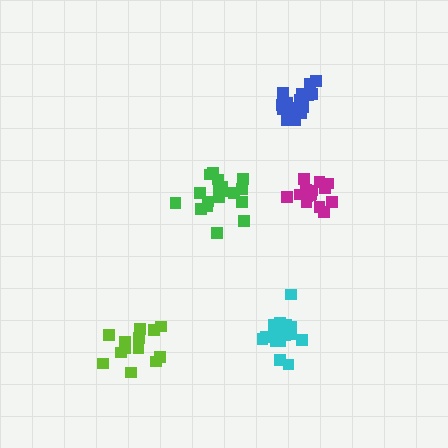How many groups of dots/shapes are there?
There are 5 groups.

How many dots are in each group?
Group 1: 18 dots, Group 2: 19 dots, Group 3: 13 dots, Group 4: 16 dots, Group 5: 18 dots (84 total).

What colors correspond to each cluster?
The clusters are colored: green, cyan, lime, magenta, blue.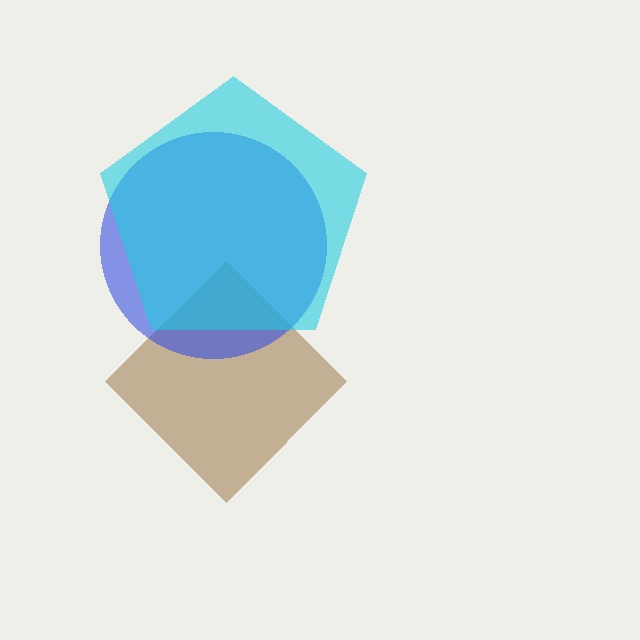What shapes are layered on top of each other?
The layered shapes are: a brown diamond, a blue circle, a cyan pentagon.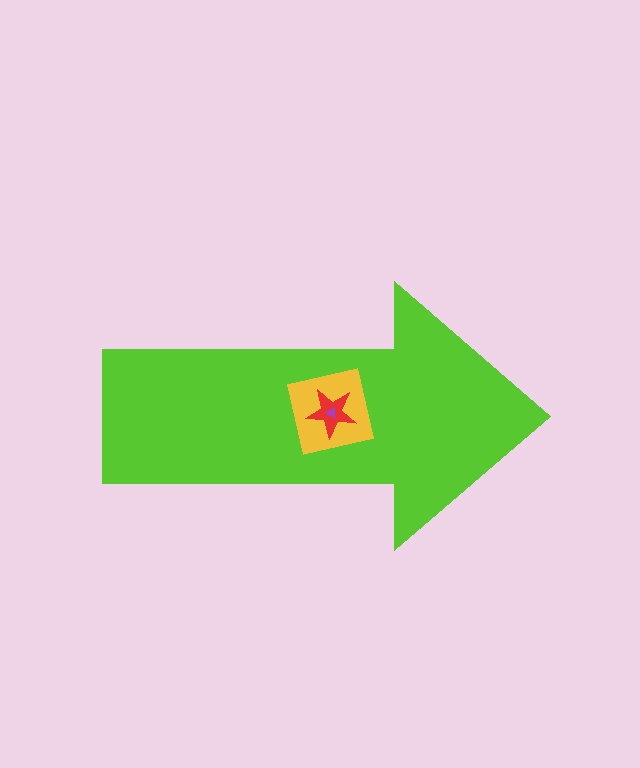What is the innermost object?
The purple triangle.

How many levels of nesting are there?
4.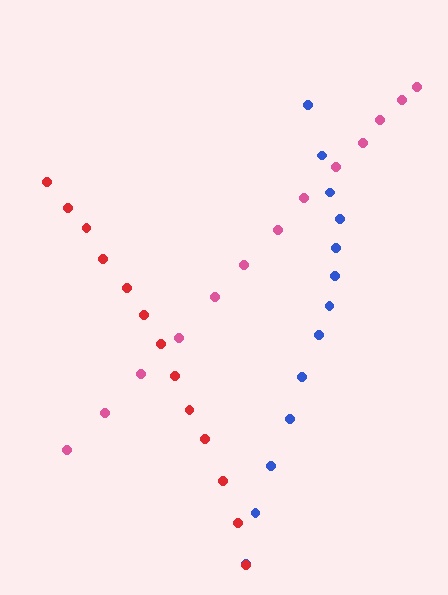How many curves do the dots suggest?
There are 3 distinct paths.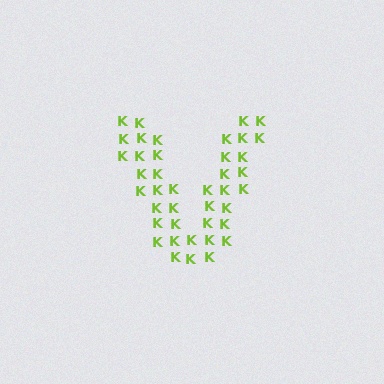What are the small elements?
The small elements are letter K's.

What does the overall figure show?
The overall figure shows the letter V.